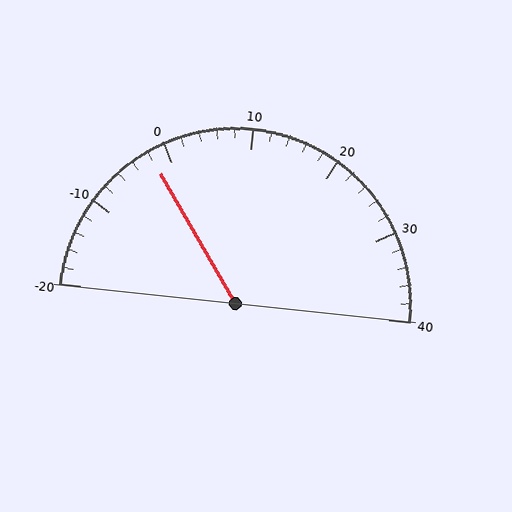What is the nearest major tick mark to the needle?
The nearest major tick mark is 0.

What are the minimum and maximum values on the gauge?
The gauge ranges from -20 to 40.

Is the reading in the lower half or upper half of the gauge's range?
The reading is in the lower half of the range (-20 to 40).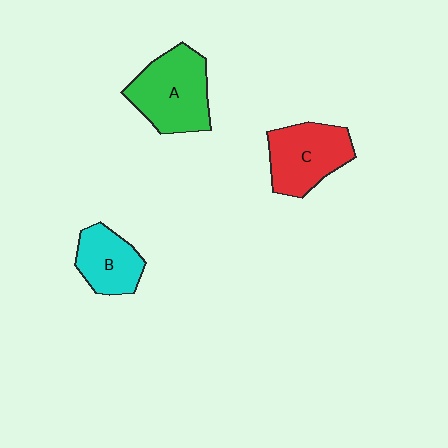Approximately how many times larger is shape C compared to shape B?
Approximately 1.3 times.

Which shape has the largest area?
Shape A (green).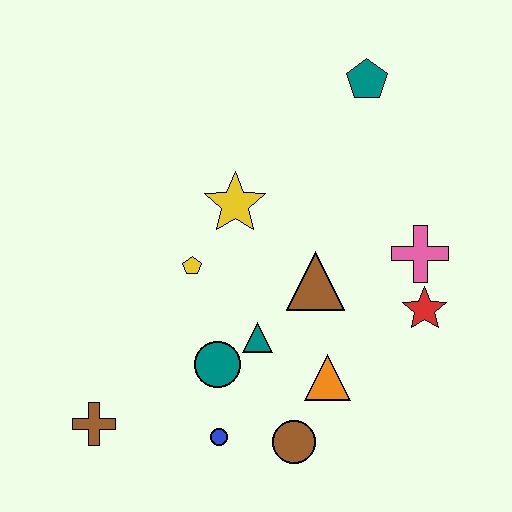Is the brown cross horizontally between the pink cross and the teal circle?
No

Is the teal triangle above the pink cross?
No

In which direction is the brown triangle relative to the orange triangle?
The brown triangle is above the orange triangle.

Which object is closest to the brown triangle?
The teal triangle is closest to the brown triangle.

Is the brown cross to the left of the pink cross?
Yes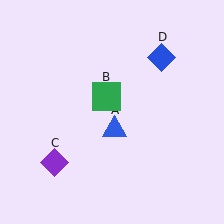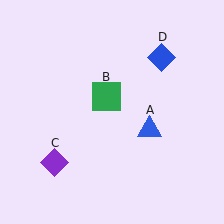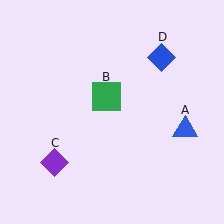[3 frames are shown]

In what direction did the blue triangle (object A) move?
The blue triangle (object A) moved right.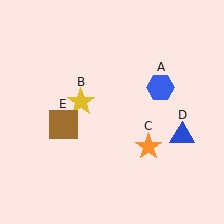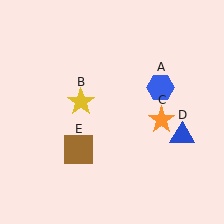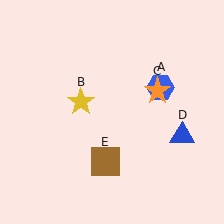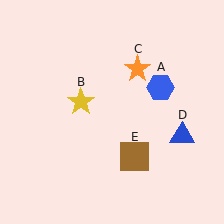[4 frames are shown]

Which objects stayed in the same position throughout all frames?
Blue hexagon (object A) and yellow star (object B) and blue triangle (object D) remained stationary.